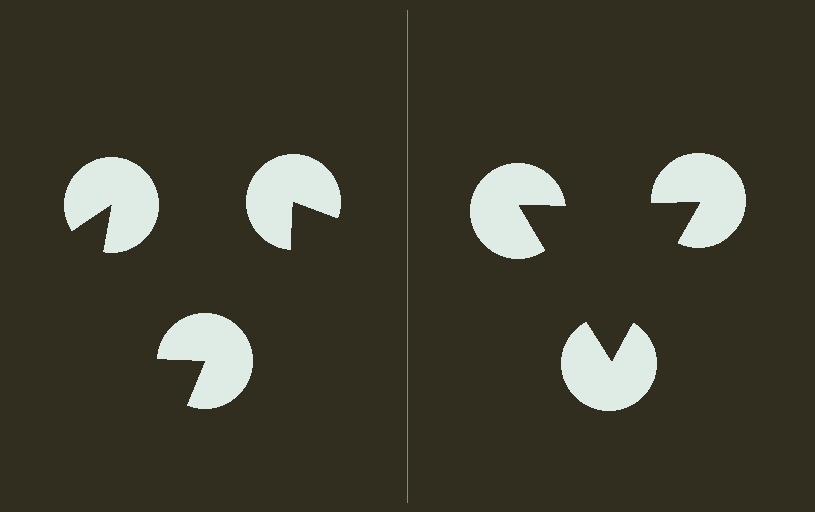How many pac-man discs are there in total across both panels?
6 — 3 on each side.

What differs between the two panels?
The pac-man discs are positioned identically on both sides; only the wedge orientations differ. On the right they align to a triangle; on the left they are misaligned.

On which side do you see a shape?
An illusory triangle appears on the right side. On the left side the wedge cuts are rotated, so no coherent shape forms.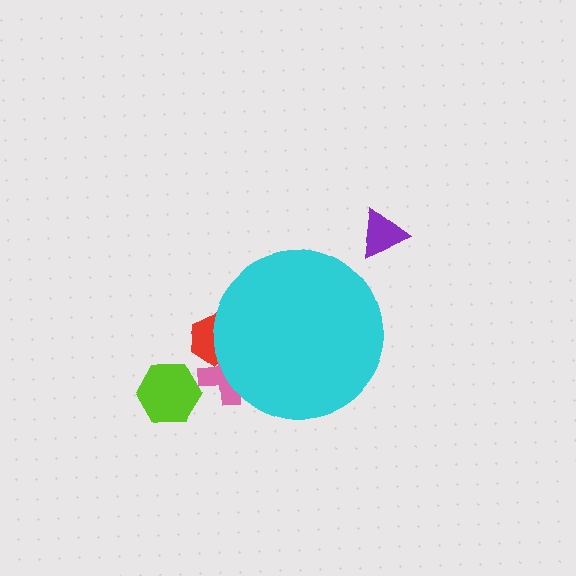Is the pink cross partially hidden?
Yes, the pink cross is partially hidden behind the cyan circle.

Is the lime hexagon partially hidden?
No, the lime hexagon is fully visible.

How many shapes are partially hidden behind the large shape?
2 shapes are partially hidden.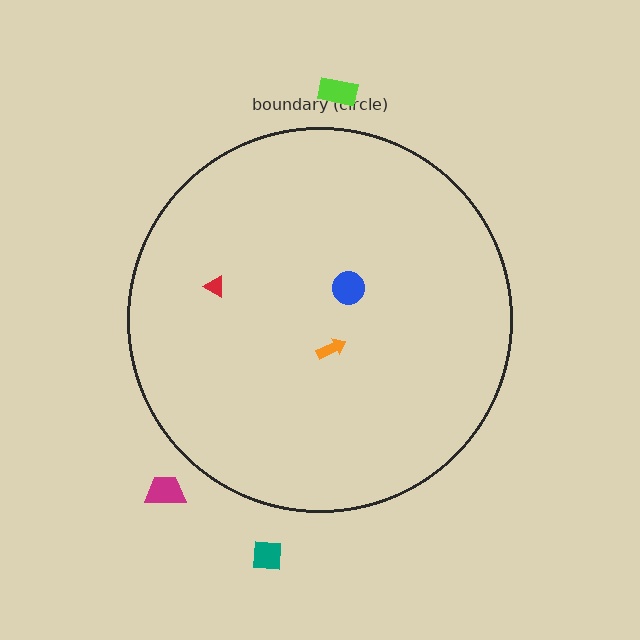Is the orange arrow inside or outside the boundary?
Inside.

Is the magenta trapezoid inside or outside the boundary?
Outside.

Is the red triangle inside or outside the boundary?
Inside.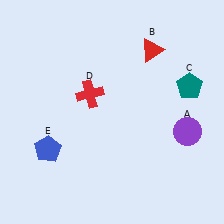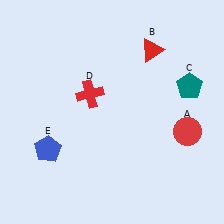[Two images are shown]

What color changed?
The circle (A) changed from purple in Image 1 to red in Image 2.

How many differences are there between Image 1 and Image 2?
There is 1 difference between the two images.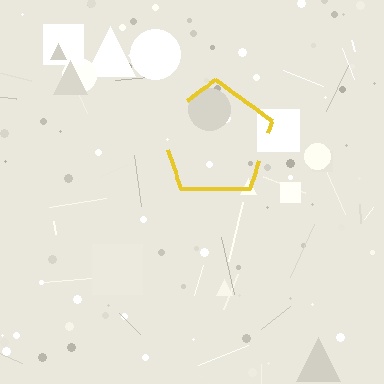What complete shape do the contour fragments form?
The contour fragments form a pentagon.